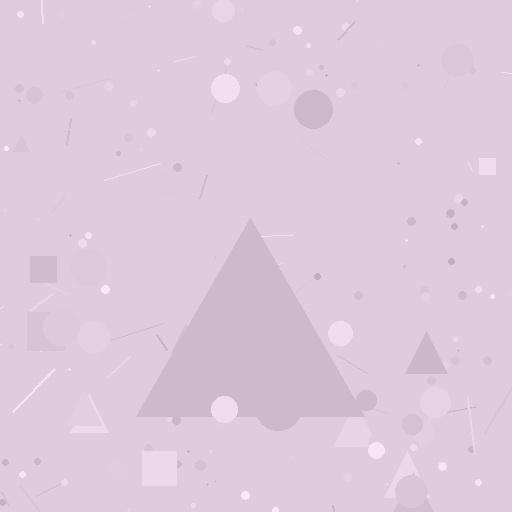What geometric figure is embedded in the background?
A triangle is embedded in the background.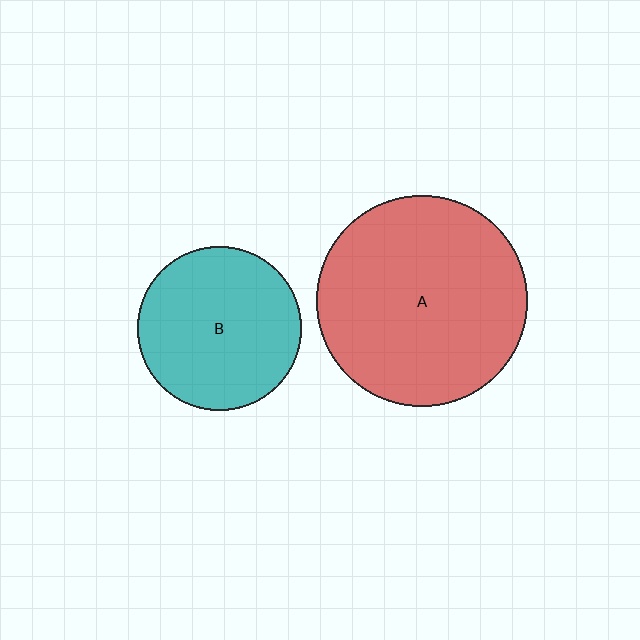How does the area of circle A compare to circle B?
Approximately 1.7 times.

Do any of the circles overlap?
No, none of the circles overlap.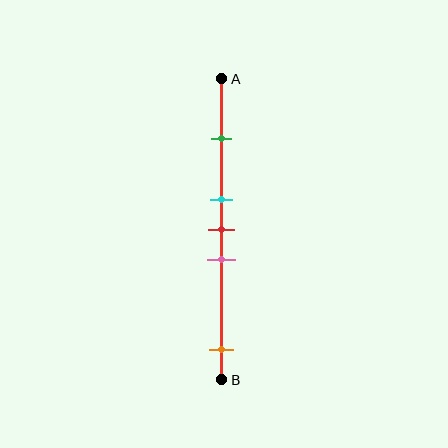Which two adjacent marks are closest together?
The cyan and red marks are the closest adjacent pair.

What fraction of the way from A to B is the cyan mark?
The cyan mark is approximately 40% (0.4) of the way from A to B.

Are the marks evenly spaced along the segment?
No, the marks are not evenly spaced.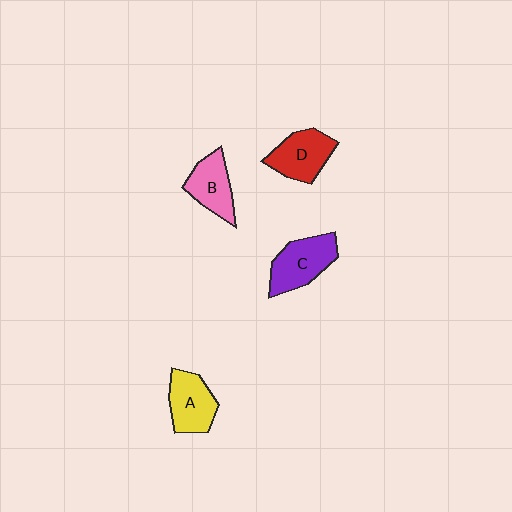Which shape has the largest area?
Shape C (purple).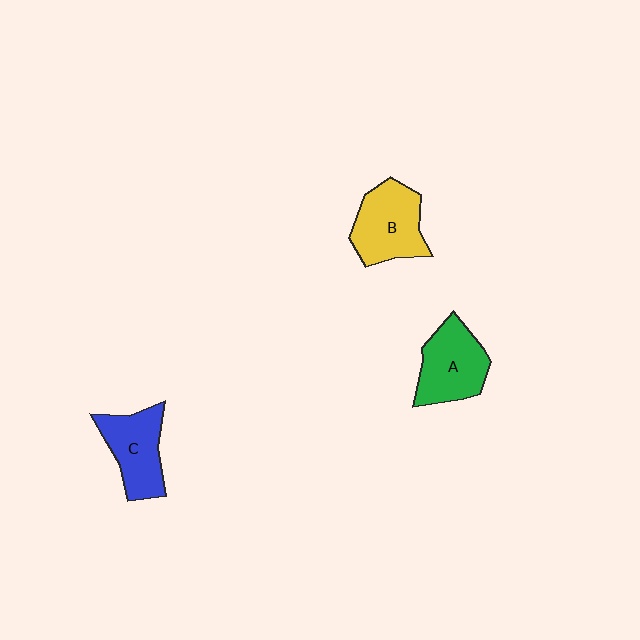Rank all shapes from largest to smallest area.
From largest to smallest: B (yellow), A (green), C (blue).